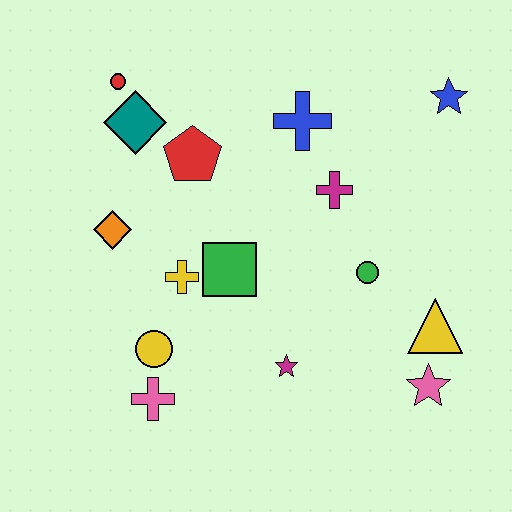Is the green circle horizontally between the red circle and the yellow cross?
No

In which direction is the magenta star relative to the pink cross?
The magenta star is to the right of the pink cross.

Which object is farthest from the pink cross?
The blue star is farthest from the pink cross.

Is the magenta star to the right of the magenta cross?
No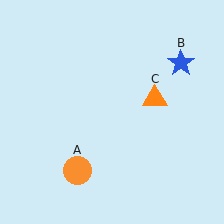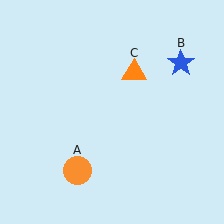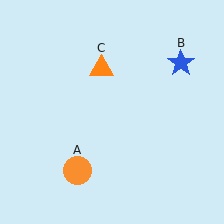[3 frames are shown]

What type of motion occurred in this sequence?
The orange triangle (object C) rotated counterclockwise around the center of the scene.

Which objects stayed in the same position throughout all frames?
Orange circle (object A) and blue star (object B) remained stationary.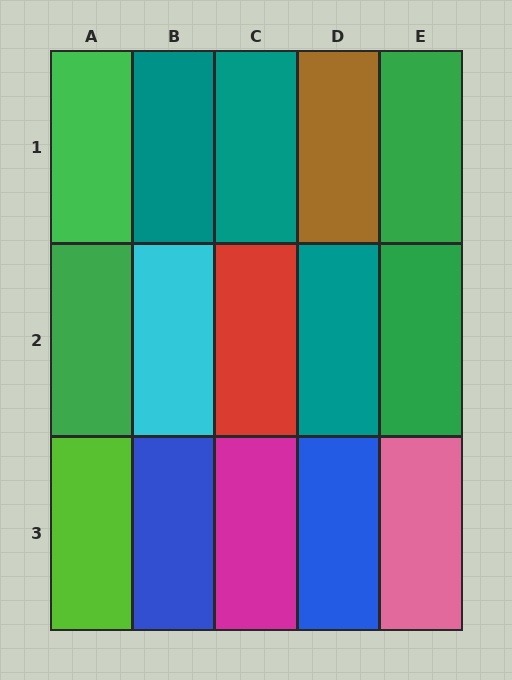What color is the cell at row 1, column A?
Green.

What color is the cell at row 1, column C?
Teal.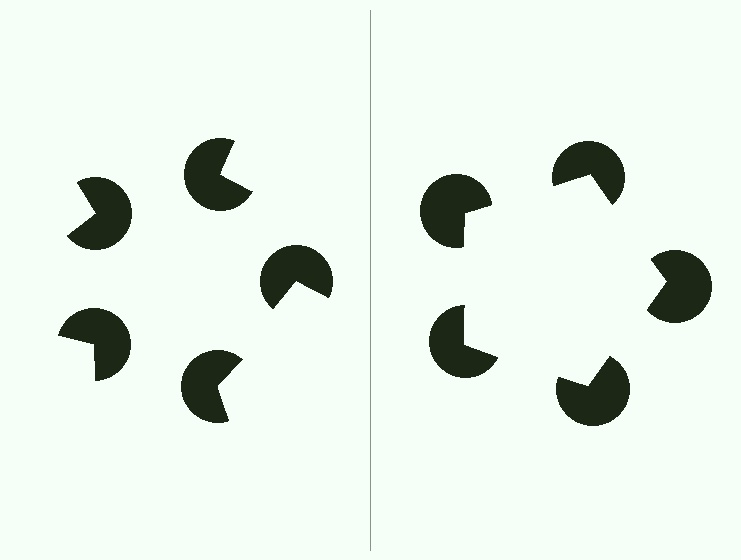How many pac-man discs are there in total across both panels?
10 — 5 on each side.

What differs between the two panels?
The pac-man discs are positioned identically on both sides; only the wedge orientations differ. On the right they align to a pentagon; on the left they are misaligned.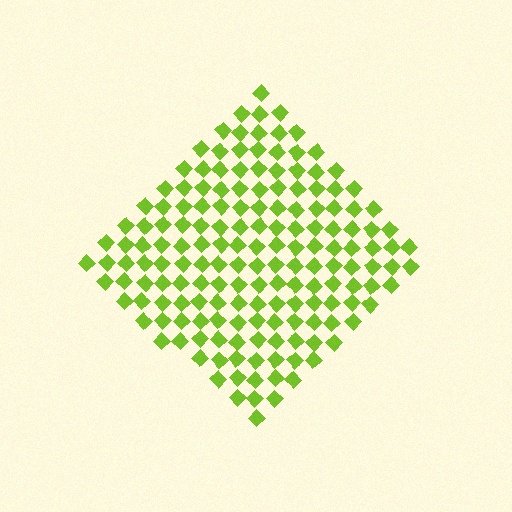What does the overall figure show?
The overall figure shows a diamond.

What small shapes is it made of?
It is made of small diamonds.